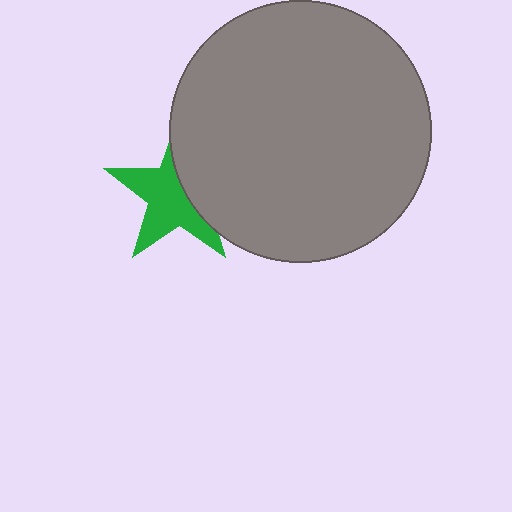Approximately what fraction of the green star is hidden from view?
Roughly 40% of the green star is hidden behind the gray circle.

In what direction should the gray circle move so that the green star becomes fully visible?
The gray circle should move right. That is the shortest direction to clear the overlap and leave the green star fully visible.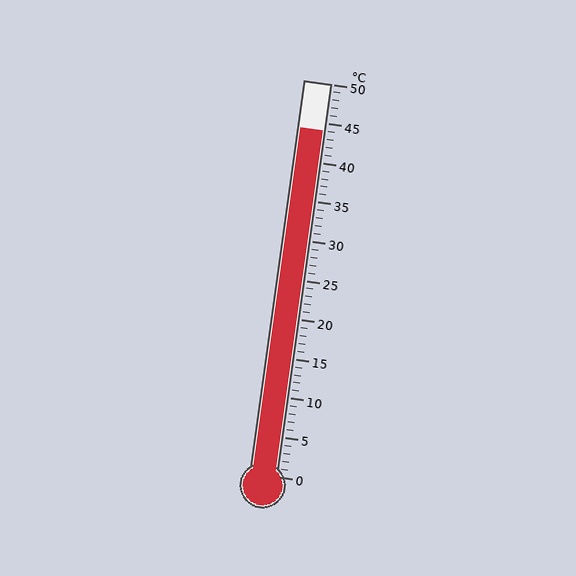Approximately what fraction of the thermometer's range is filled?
The thermometer is filled to approximately 90% of its range.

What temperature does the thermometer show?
The thermometer shows approximately 44°C.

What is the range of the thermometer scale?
The thermometer scale ranges from 0°C to 50°C.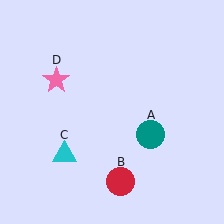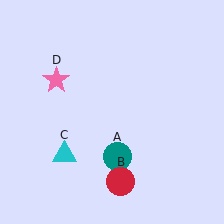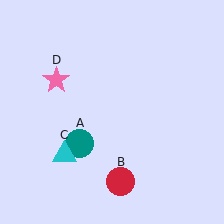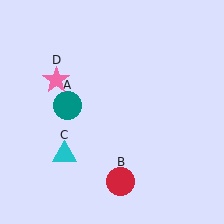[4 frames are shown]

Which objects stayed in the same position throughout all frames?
Red circle (object B) and cyan triangle (object C) and pink star (object D) remained stationary.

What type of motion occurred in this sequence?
The teal circle (object A) rotated clockwise around the center of the scene.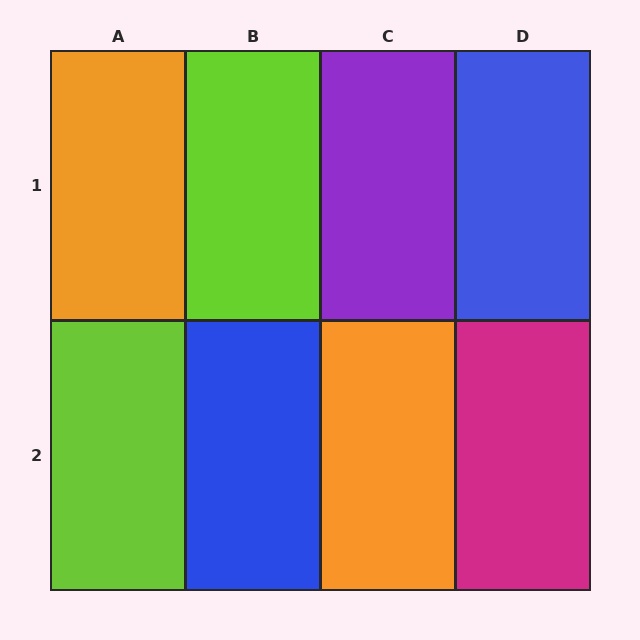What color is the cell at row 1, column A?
Orange.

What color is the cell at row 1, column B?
Lime.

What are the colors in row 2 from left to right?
Lime, blue, orange, magenta.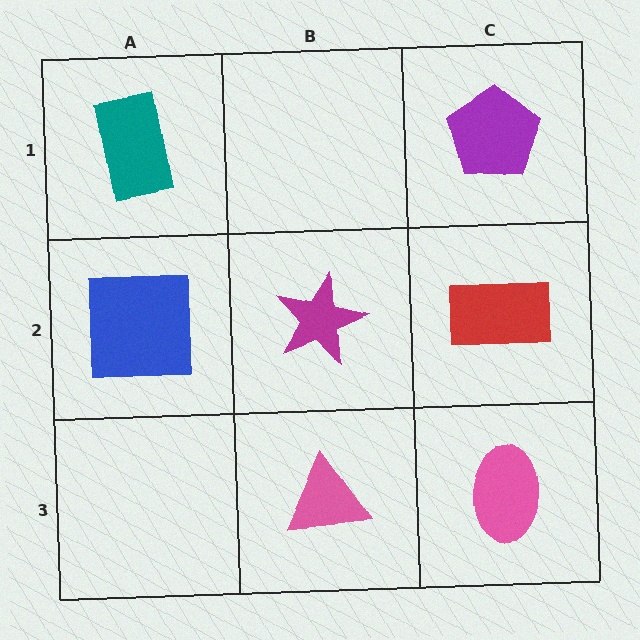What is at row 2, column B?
A magenta star.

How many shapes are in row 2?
3 shapes.